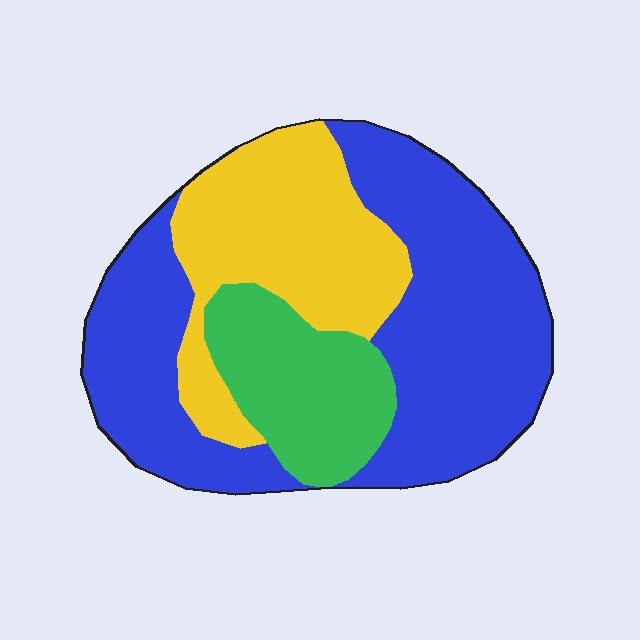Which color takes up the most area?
Blue, at roughly 55%.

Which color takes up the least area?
Green, at roughly 20%.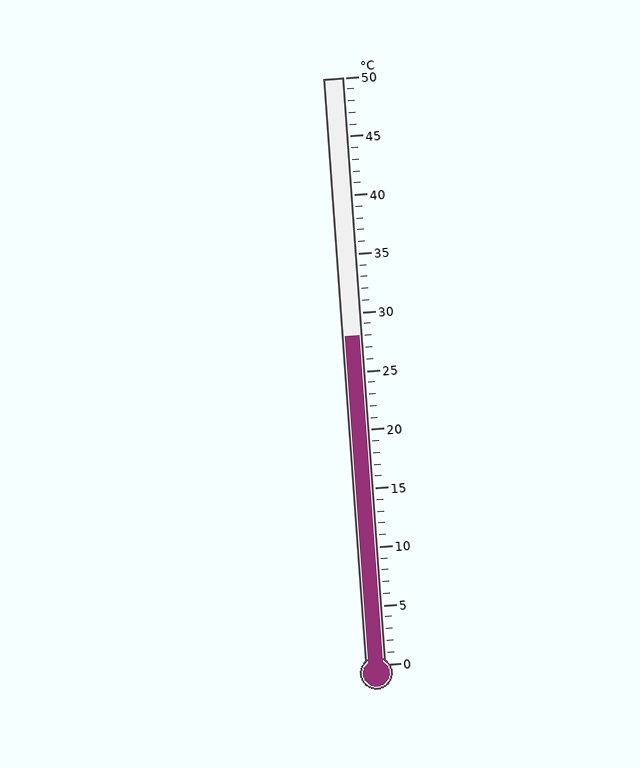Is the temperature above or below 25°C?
The temperature is above 25°C.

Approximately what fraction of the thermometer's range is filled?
The thermometer is filled to approximately 55% of its range.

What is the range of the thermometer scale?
The thermometer scale ranges from 0°C to 50°C.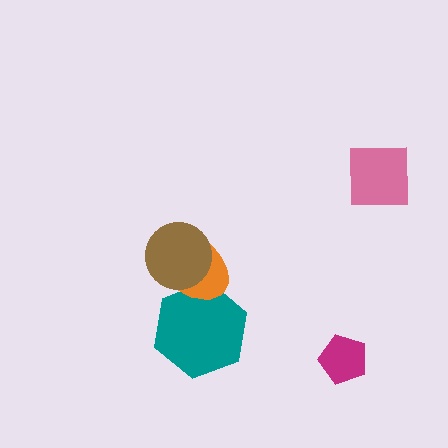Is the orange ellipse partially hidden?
Yes, it is partially covered by another shape.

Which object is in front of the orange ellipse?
The brown circle is in front of the orange ellipse.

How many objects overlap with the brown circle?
1 object overlaps with the brown circle.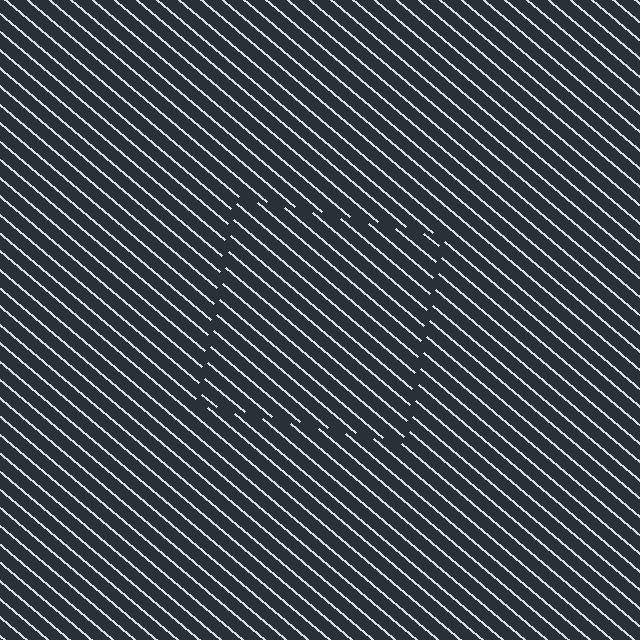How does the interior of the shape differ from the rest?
The interior of the shape contains the same grating, shifted by half a period — the contour is defined by the phase discontinuity where line-ends from the inner and outer gratings abut.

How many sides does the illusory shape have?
4 sides — the line-ends trace a square.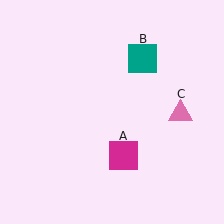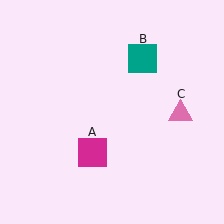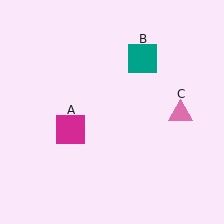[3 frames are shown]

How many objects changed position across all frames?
1 object changed position: magenta square (object A).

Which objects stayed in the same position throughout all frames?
Teal square (object B) and pink triangle (object C) remained stationary.